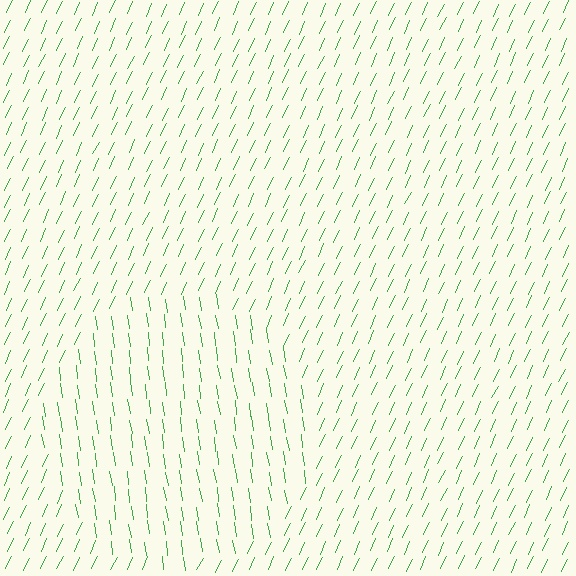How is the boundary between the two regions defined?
The boundary is defined purely by a change in line orientation (approximately 33 degrees difference). All lines are the same color and thickness.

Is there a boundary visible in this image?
Yes, there is a texture boundary formed by a change in line orientation.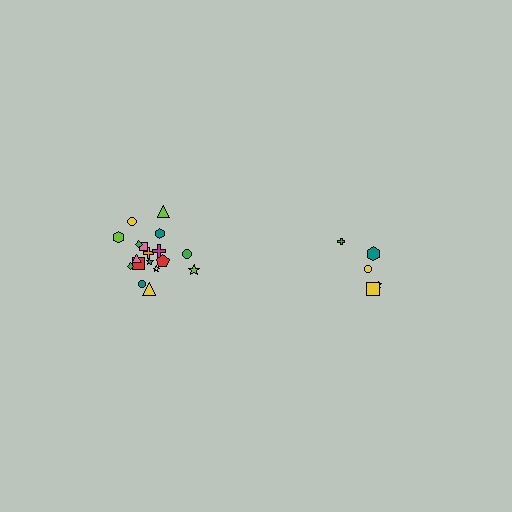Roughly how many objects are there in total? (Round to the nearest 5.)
Roughly 25 objects in total.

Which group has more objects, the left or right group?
The left group.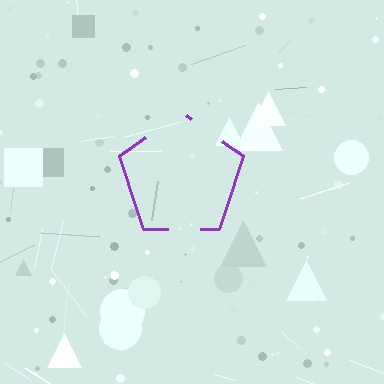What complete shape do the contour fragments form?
The contour fragments form a pentagon.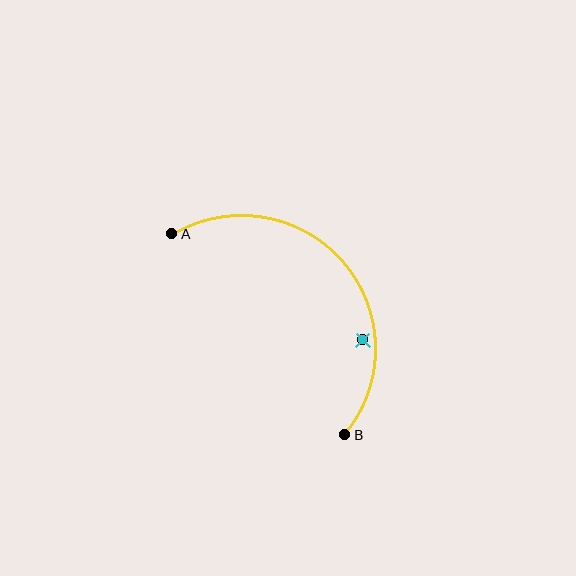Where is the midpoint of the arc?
The arc midpoint is the point on the curve farthest from the straight line joining A and B. It sits above and to the right of that line.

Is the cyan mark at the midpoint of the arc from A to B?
No — the cyan mark does not lie on the arc at all. It sits slightly inside the curve.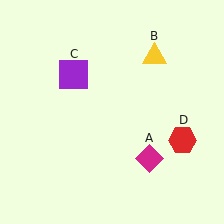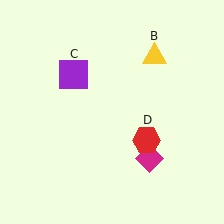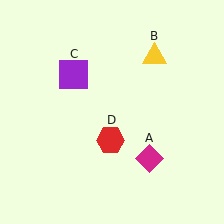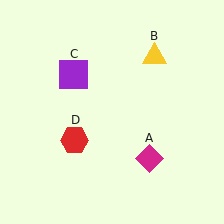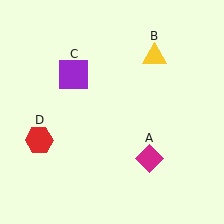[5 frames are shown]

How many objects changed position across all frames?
1 object changed position: red hexagon (object D).